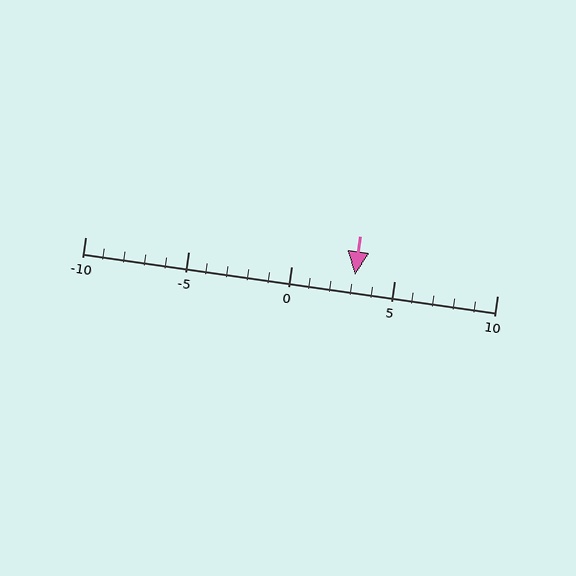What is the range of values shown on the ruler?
The ruler shows values from -10 to 10.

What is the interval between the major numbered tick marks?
The major tick marks are spaced 5 units apart.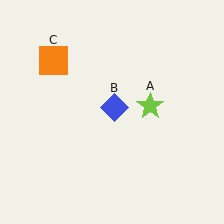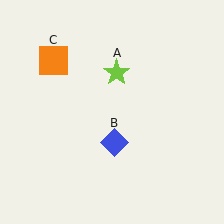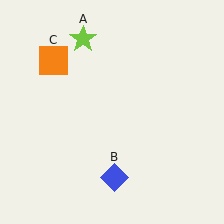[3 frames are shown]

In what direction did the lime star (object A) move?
The lime star (object A) moved up and to the left.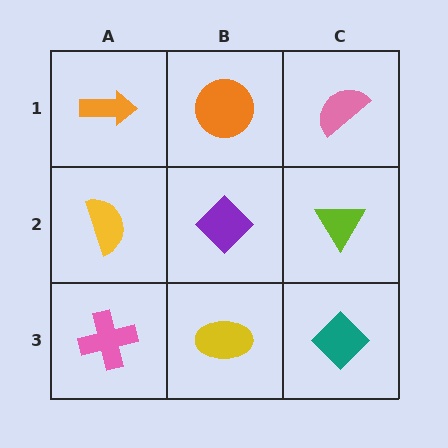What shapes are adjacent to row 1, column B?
A purple diamond (row 2, column B), an orange arrow (row 1, column A), a pink semicircle (row 1, column C).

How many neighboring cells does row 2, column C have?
3.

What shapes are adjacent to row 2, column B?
An orange circle (row 1, column B), a yellow ellipse (row 3, column B), a yellow semicircle (row 2, column A), a lime triangle (row 2, column C).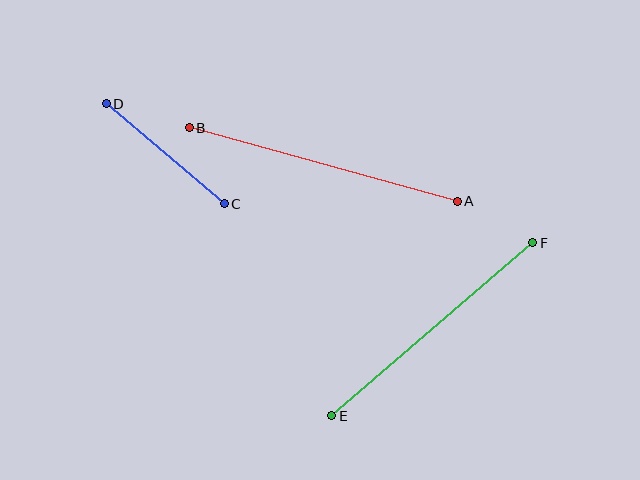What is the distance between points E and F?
The distance is approximately 265 pixels.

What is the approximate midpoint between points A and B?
The midpoint is at approximately (323, 165) pixels.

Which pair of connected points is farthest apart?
Points A and B are farthest apart.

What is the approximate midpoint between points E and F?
The midpoint is at approximately (432, 329) pixels.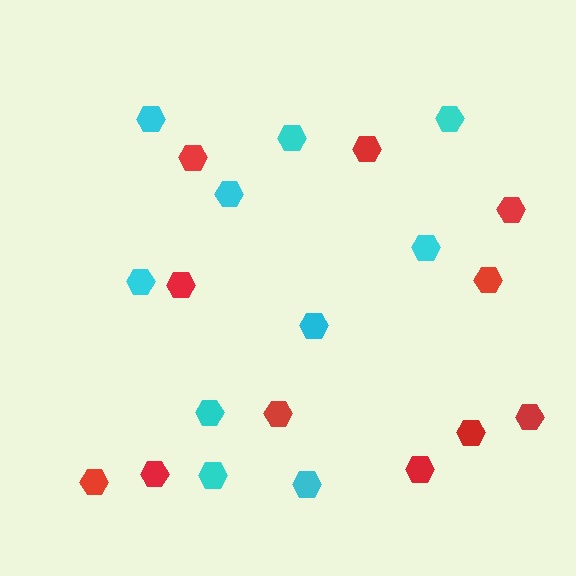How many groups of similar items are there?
There are 2 groups: one group of cyan hexagons (10) and one group of red hexagons (11).